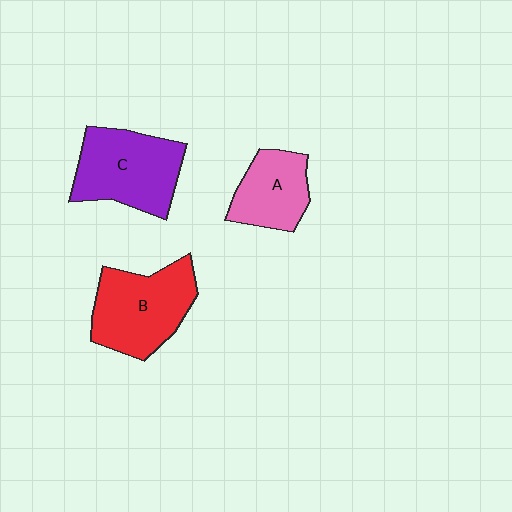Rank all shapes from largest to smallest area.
From largest to smallest: B (red), C (purple), A (pink).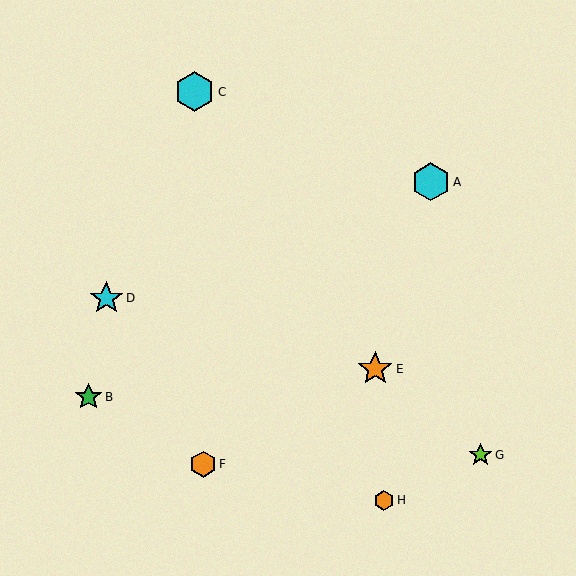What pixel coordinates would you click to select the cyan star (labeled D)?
Click at (106, 298) to select the cyan star D.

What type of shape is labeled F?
Shape F is an orange hexagon.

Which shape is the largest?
The cyan hexagon (labeled C) is the largest.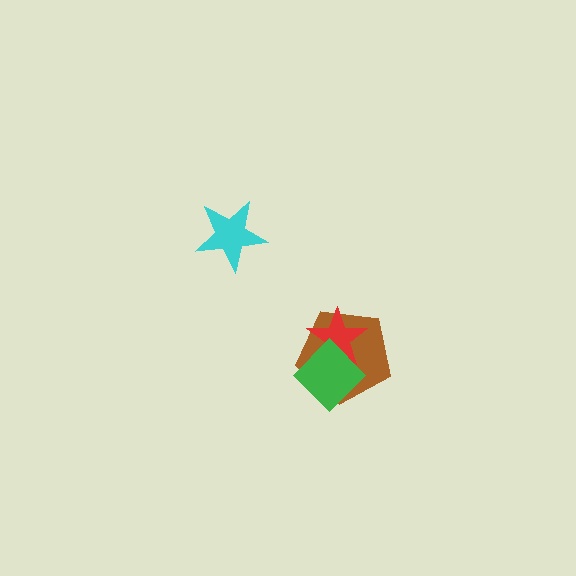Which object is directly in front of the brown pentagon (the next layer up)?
The red star is directly in front of the brown pentagon.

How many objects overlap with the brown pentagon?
2 objects overlap with the brown pentagon.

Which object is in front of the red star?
The green diamond is in front of the red star.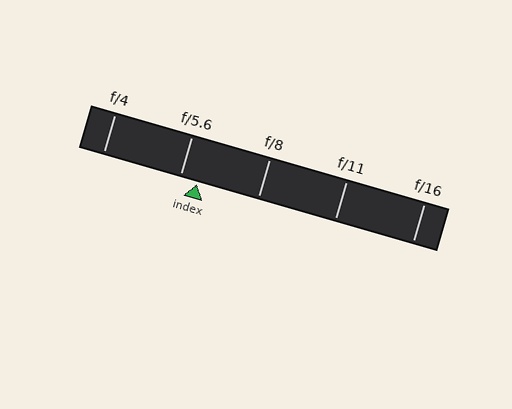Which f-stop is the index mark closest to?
The index mark is closest to f/5.6.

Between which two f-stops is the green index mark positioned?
The index mark is between f/5.6 and f/8.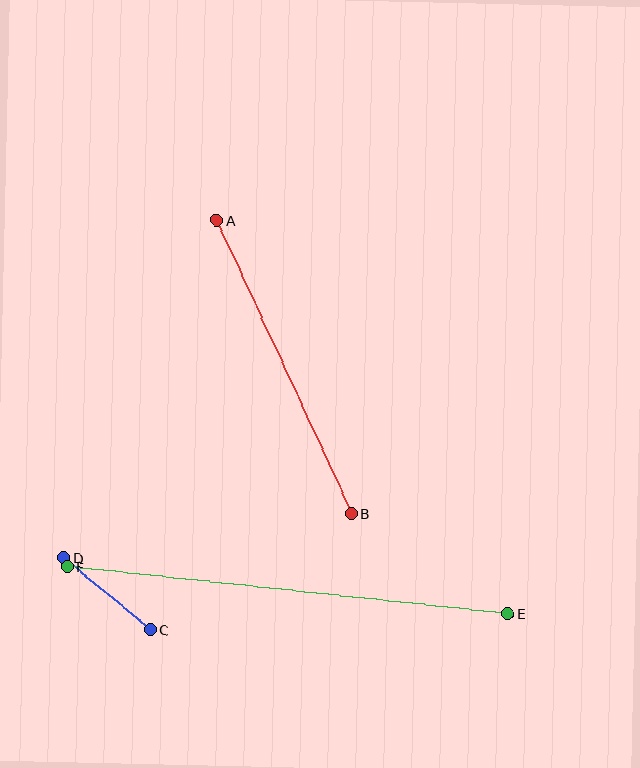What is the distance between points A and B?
The distance is approximately 323 pixels.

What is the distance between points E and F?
The distance is approximately 443 pixels.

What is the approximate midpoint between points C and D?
The midpoint is at approximately (107, 594) pixels.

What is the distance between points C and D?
The distance is approximately 113 pixels.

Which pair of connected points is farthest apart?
Points E and F are farthest apart.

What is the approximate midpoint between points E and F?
The midpoint is at approximately (287, 590) pixels.